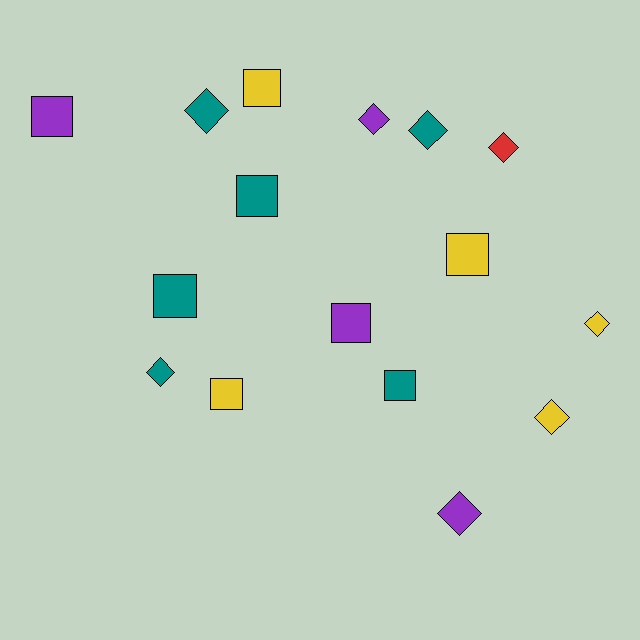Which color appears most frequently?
Teal, with 6 objects.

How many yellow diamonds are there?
There are 2 yellow diamonds.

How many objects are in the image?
There are 16 objects.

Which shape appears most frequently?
Square, with 8 objects.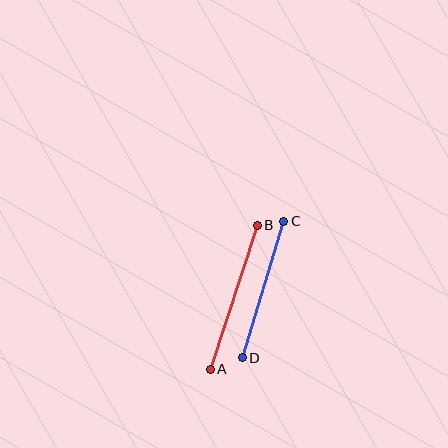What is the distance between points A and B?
The distance is approximately 151 pixels.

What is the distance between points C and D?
The distance is approximately 143 pixels.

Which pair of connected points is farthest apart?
Points A and B are farthest apart.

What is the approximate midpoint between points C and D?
The midpoint is at approximately (263, 289) pixels.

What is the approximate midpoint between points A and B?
The midpoint is at approximately (234, 297) pixels.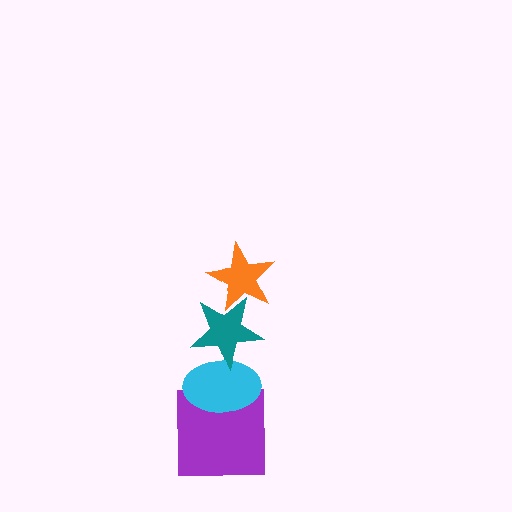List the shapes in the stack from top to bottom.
From top to bottom: the orange star, the teal star, the cyan ellipse, the purple square.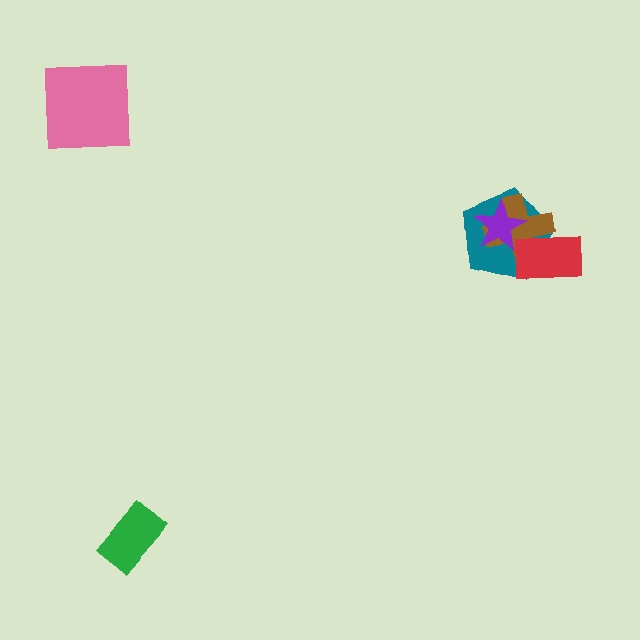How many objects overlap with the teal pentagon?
3 objects overlap with the teal pentagon.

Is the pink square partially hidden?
No, no other shape covers it.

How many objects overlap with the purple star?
2 objects overlap with the purple star.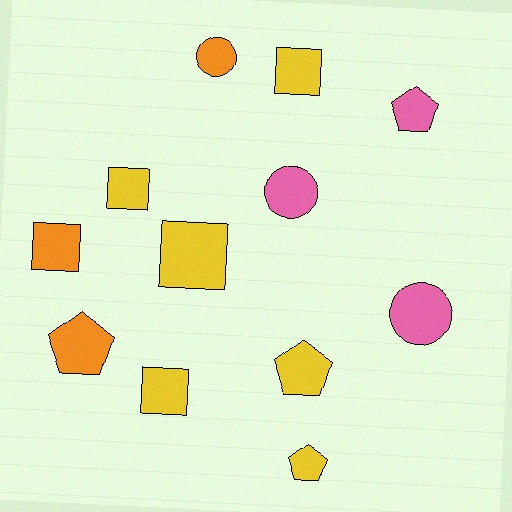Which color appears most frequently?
Yellow, with 6 objects.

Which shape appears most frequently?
Square, with 5 objects.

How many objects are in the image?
There are 12 objects.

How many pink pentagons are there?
There is 1 pink pentagon.